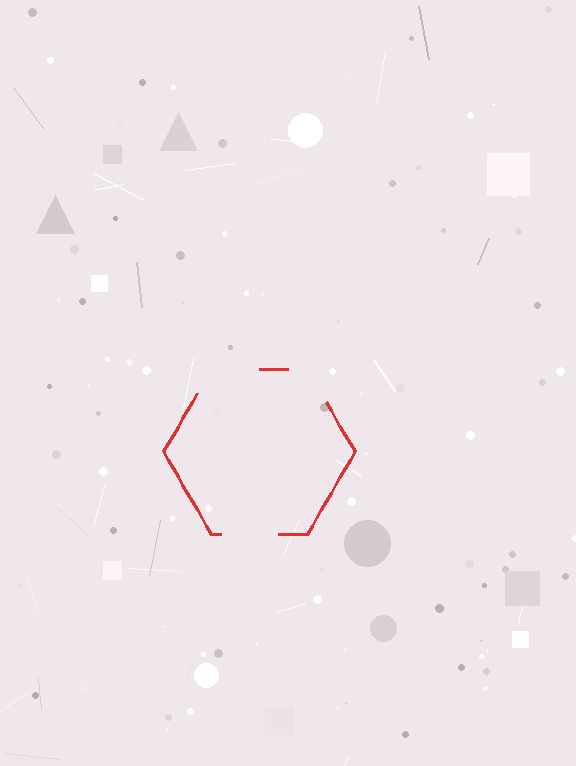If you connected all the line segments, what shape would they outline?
They would outline a hexagon.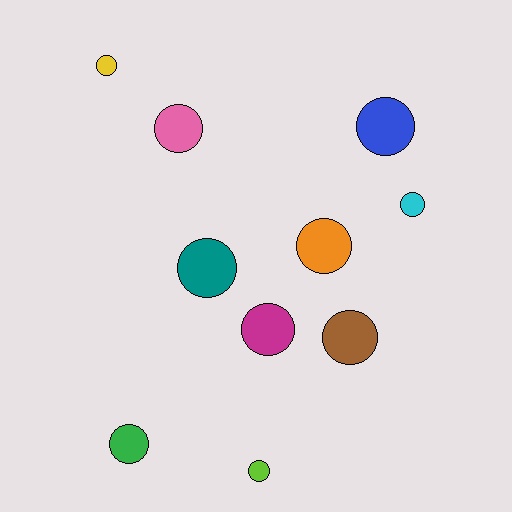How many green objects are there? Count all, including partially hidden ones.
There is 1 green object.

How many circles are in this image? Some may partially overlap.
There are 10 circles.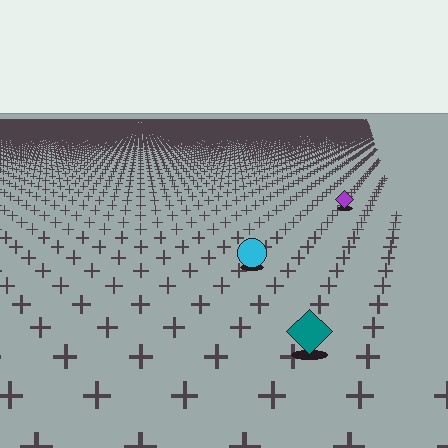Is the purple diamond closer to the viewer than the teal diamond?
No. The teal diamond is closer — you can tell from the texture gradient: the ground texture is coarser near it.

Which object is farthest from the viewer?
The purple diamond is farthest from the viewer. It appears smaller and the ground texture around it is denser.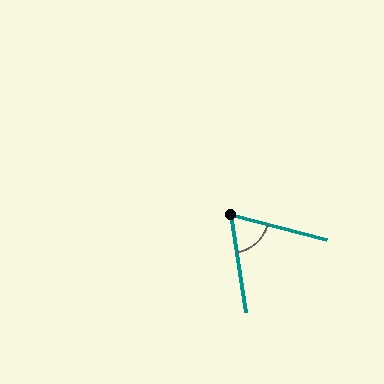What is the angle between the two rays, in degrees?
Approximately 67 degrees.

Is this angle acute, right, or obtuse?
It is acute.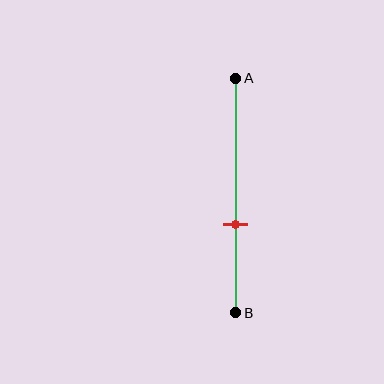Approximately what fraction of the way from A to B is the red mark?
The red mark is approximately 60% of the way from A to B.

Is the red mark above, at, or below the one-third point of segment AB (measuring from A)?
The red mark is below the one-third point of segment AB.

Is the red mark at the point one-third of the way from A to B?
No, the mark is at about 60% from A, not at the 33% one-third point.